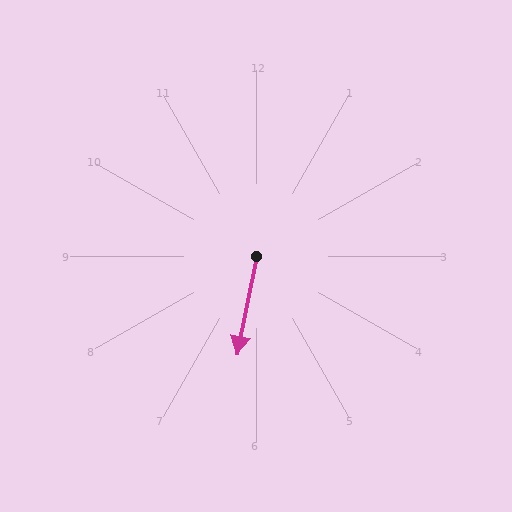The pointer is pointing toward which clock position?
Roughly 6 o'clock.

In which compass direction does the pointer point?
South.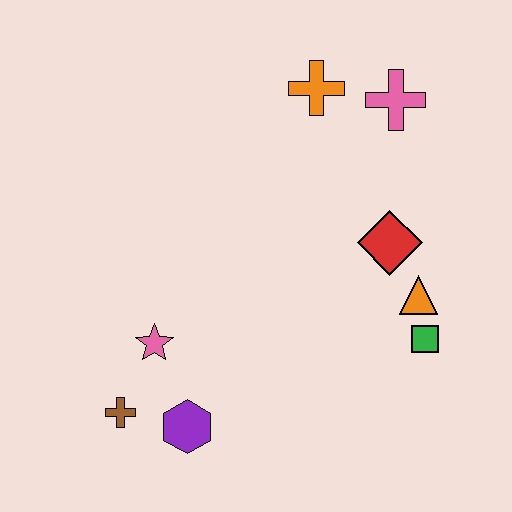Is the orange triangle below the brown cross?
No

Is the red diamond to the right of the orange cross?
Yes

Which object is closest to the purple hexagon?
The brown cross is closest to the purple hexagon.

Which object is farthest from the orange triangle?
The brown cross is farthest from the orange triangle.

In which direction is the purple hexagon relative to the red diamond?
The purple hexagon is to the left of the red diamond.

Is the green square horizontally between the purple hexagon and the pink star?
No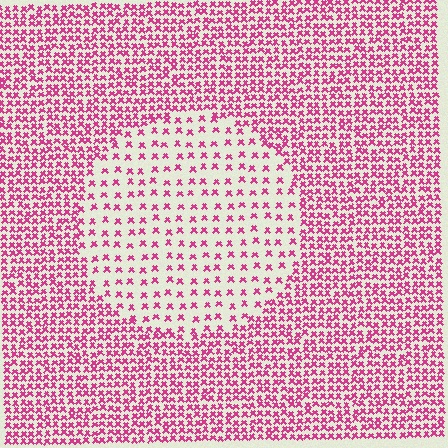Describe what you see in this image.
The image contains small magenta elements arranged at two different densities. A circle-shaped region is visible where the elements are less densely packed than the surrounding area.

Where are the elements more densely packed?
The elements are more densely packed outside the circle boundary.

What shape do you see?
I see a circle.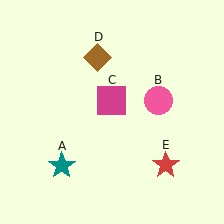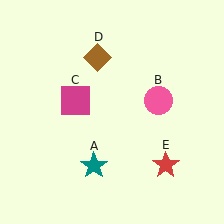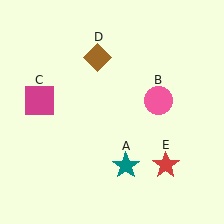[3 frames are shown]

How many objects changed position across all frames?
2 objects changed position: teal star (object A), magenta square (object C).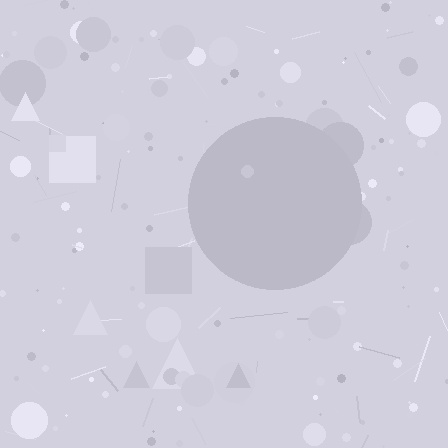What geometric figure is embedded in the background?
A circle is embedded in the background.